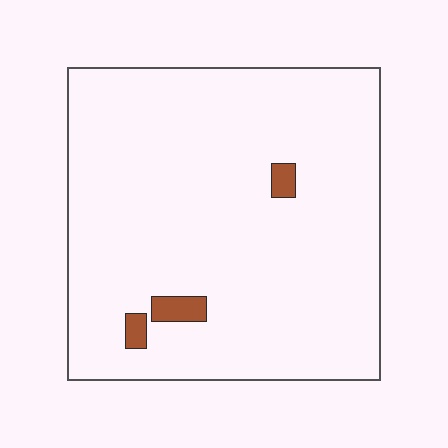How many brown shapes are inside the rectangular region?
3.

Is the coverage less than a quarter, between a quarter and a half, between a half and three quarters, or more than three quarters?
Less than a quarter.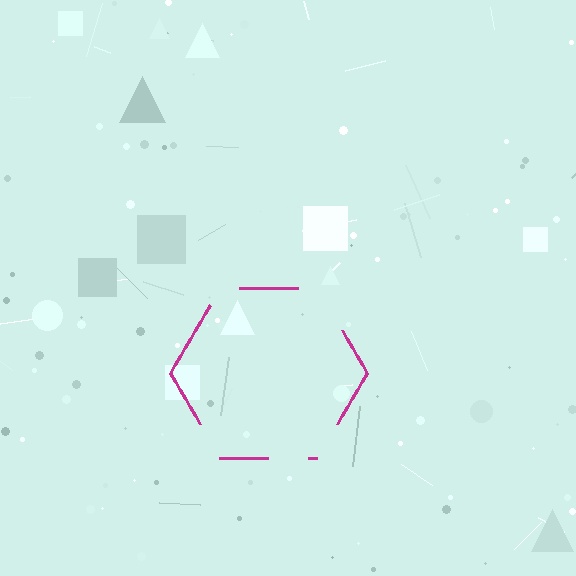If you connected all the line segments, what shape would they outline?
They would outline a hexagon.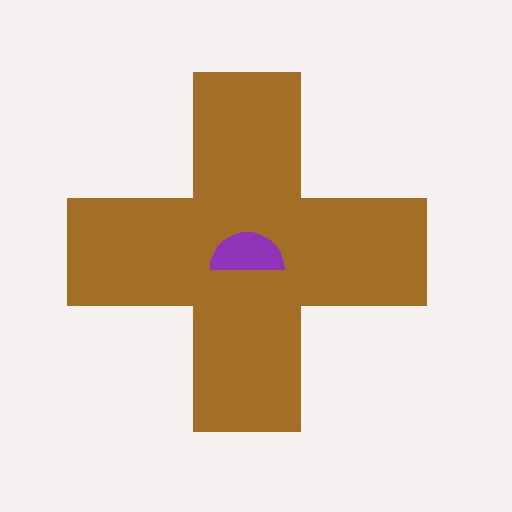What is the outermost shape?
The brown cross.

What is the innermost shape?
The purple semicircle.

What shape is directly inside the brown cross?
The purple semicircle.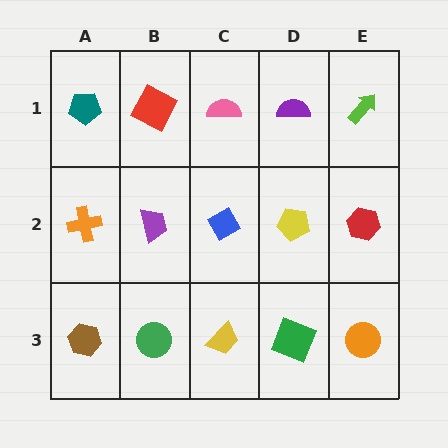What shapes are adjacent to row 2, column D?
A purple semicircle (row 1, column D), a green square (row 3, column D), a blue diamond (row 2, column C), a red hexagon (row 2, column E).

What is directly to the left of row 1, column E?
A purple semicircle.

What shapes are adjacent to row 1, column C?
A blue diamond (row 2, column C), a red square (row 1, column B), a purple semicircle (row 1, column D).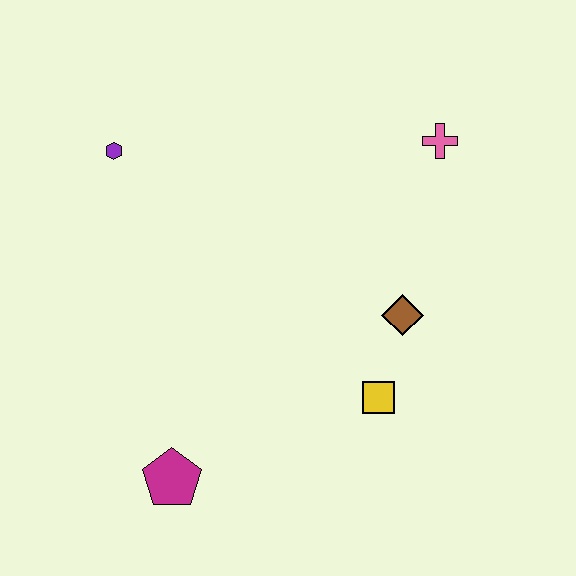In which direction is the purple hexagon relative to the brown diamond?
The purple hexagon is to the left of the brown diamond.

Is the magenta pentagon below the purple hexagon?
Yes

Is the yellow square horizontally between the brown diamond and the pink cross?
No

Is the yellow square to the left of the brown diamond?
Yes